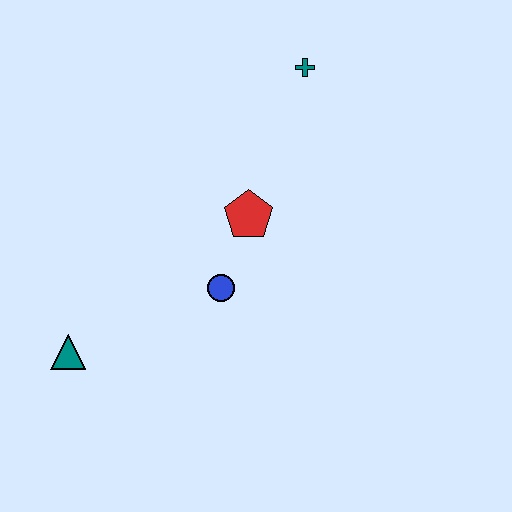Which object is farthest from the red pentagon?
The teal triangle is farthest from the red pentagon.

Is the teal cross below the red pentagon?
No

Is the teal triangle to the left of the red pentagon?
Yes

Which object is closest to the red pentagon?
The blue circle is closest to the red pentagon.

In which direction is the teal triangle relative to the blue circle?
The teal triangle is to the left of the blue circle.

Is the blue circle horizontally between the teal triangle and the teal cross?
Yes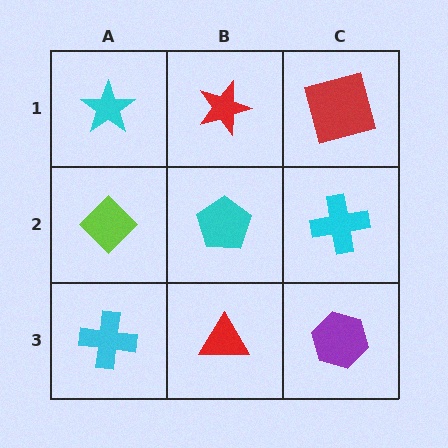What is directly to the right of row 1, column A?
A red star.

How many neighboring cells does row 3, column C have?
2.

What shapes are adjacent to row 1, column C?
A cyan cross (row 2, column C), a red star (row 1, column B).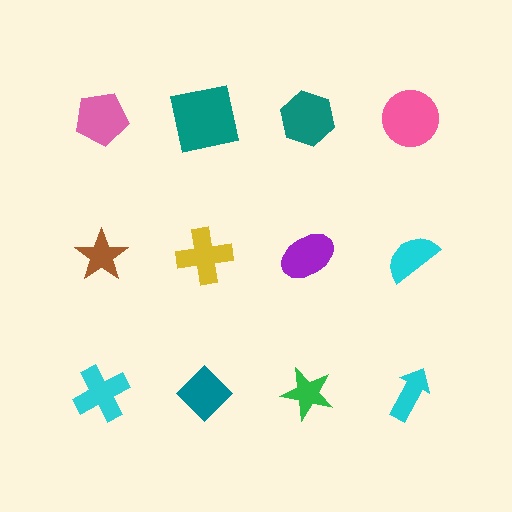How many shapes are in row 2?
4 shapes.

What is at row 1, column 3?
A teal hexagon.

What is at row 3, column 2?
A teal diamond.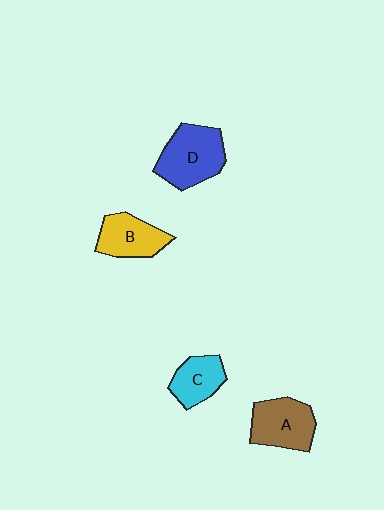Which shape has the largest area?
Shape D (blue).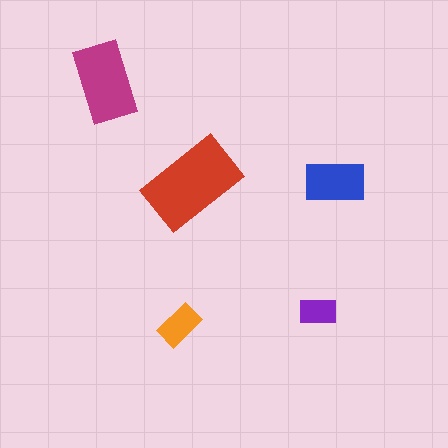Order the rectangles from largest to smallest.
the red one, the magenta one, the blue one, the orange one, the purple one.